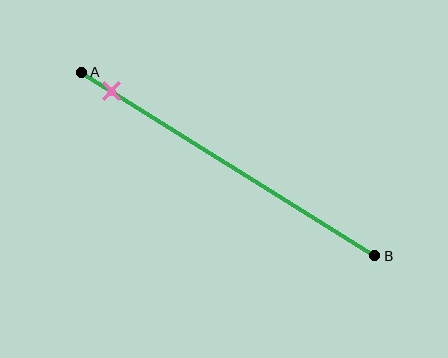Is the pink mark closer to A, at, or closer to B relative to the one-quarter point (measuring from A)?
The pink mark is closer to point A than the one-quarter point of segment AB.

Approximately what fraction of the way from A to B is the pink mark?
The pink mark is approximately 10% of the way from A to B.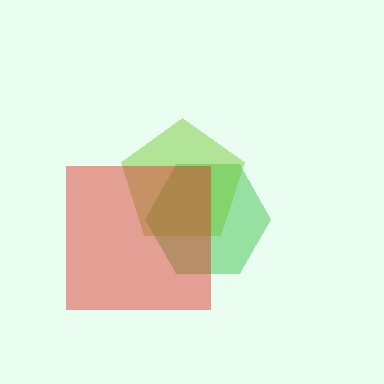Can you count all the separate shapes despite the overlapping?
Yes, there are 3 separate shapes.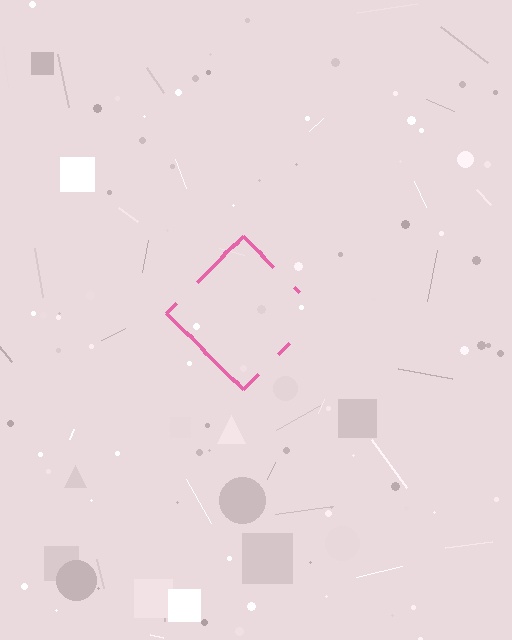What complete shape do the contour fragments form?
The contour fragments form a diamond.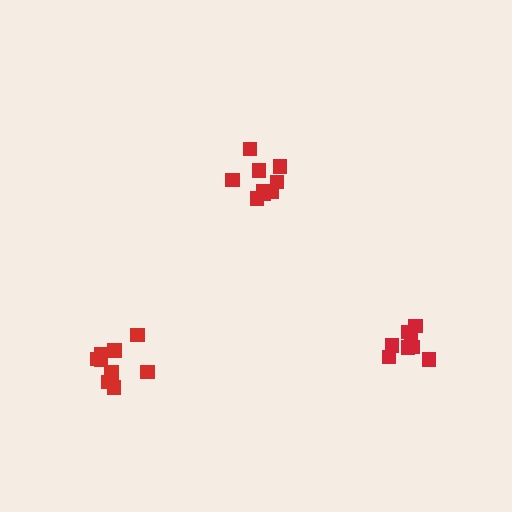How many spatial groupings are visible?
There are 3 spatial groupings.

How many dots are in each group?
Group 1: 10 dots, Group 2: 9 dots, Group 3: 8 dots (27 total).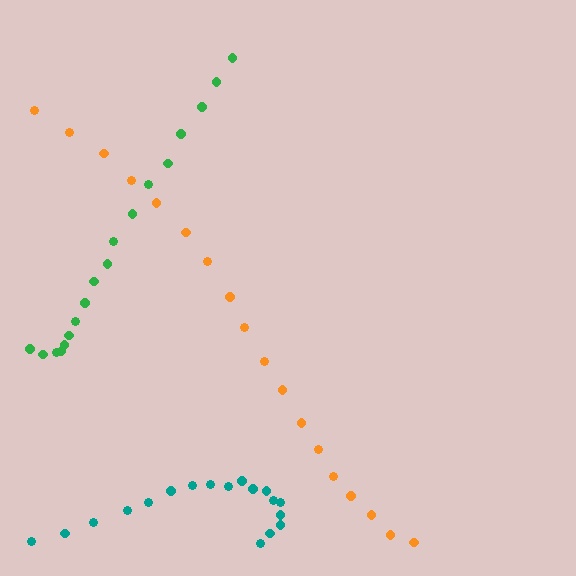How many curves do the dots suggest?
There are 3 distinct paths.